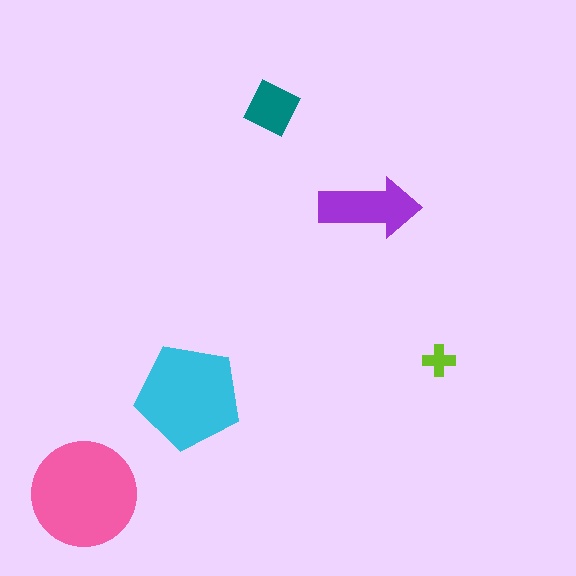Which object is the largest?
The pink circle.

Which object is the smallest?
The lime cross.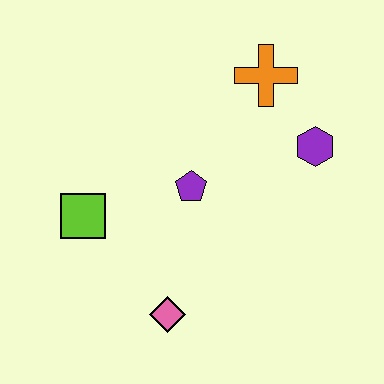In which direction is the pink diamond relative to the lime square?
The pink diamond is below the lime square.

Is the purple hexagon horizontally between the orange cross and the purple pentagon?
No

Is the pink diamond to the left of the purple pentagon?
Yes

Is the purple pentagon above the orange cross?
No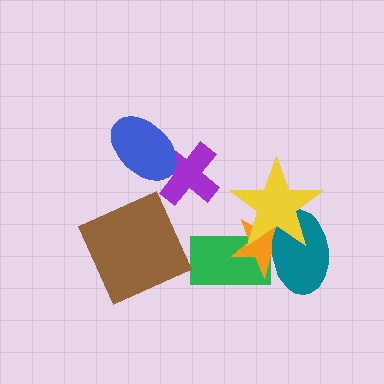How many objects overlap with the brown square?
0 objects overlap with the brown square.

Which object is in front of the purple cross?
The blue ellipse is in front of the purple cross.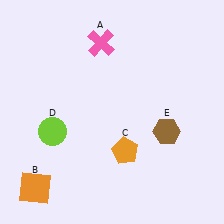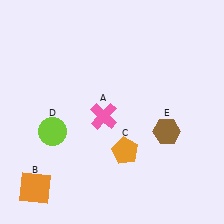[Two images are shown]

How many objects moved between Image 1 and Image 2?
1 object moved between the two images.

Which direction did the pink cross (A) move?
The pink cross (A) moved down.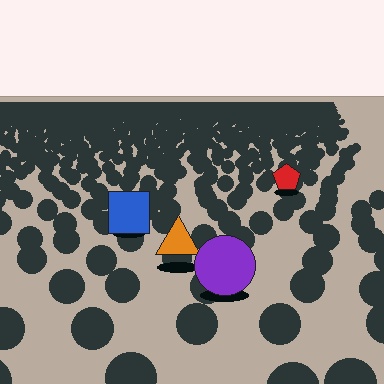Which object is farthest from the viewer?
The red pentagon is farthest from the viewer. It appears smaller and the ground texture around it is denser.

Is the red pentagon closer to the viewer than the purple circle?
No. The purple circle is closer — you can tell from the texture gradient: the ground texture is coarser near it.